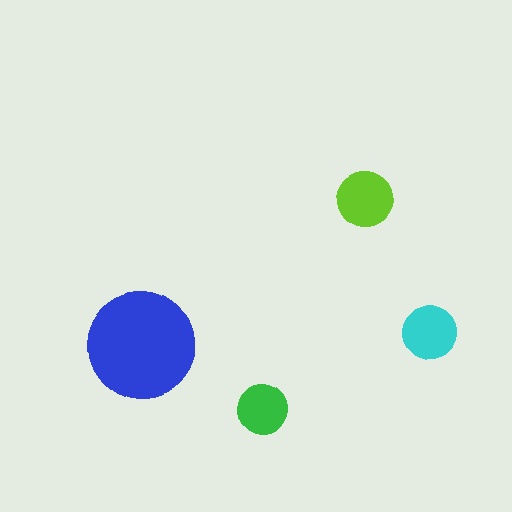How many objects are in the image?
There are 4 objects in the image.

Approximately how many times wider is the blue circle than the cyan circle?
About 2 times wider.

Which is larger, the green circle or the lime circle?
The lime one.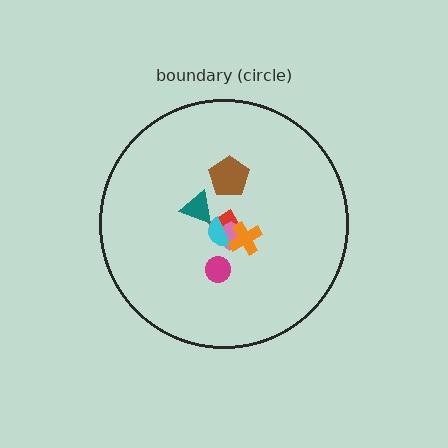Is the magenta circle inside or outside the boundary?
Inside.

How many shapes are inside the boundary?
7 inside, 0 outside.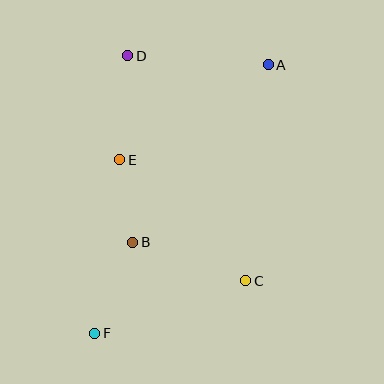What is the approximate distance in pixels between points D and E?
The distance between D and E is approximately 104 pixels.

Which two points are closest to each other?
Points B and E are closest to each other.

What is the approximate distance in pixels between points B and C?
The distance between B and C is approximately 119 pixels.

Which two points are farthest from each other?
Points A and F are farthest from each other.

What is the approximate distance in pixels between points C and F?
The distance between C and F is approximately 160 pixels.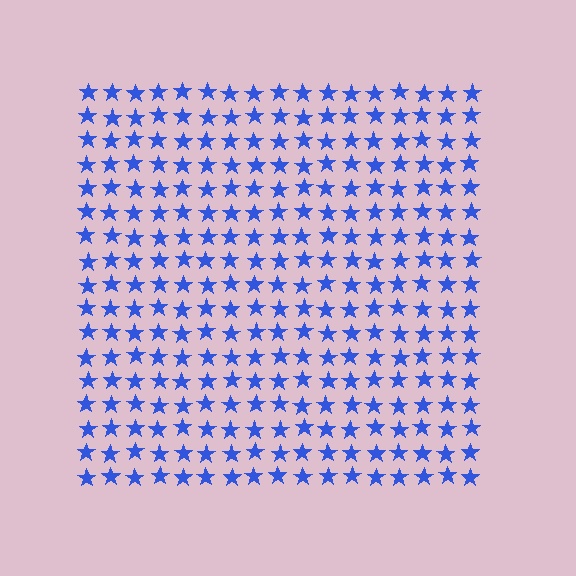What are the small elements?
The small elements are stars.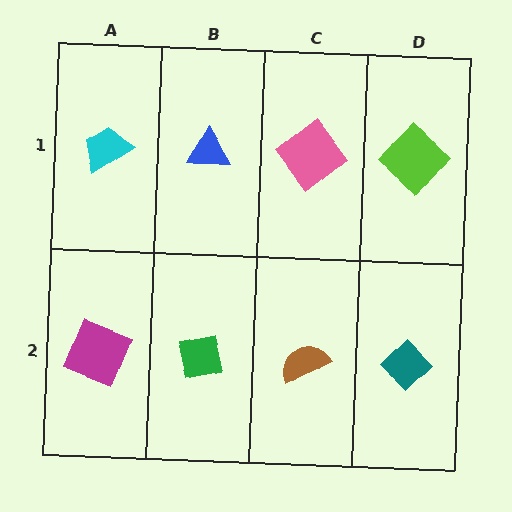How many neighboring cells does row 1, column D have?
2.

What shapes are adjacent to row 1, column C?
A brown semicircle (row 2, column C), a blue triangle (row 1, column B), a lime diamond (row 1, column D).